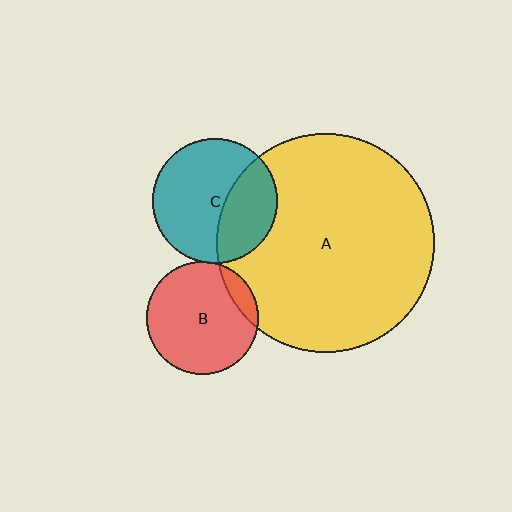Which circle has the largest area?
Circle A (yellow).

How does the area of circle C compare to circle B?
Approximately 1.2 times.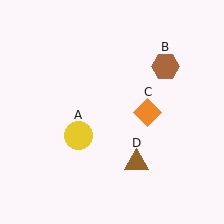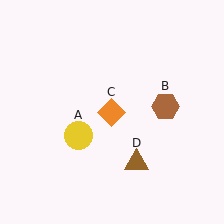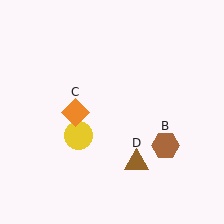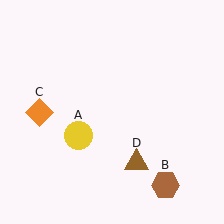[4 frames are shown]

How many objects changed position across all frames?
2 objects changed position: brown hexagon (object B), orange diamond (object C).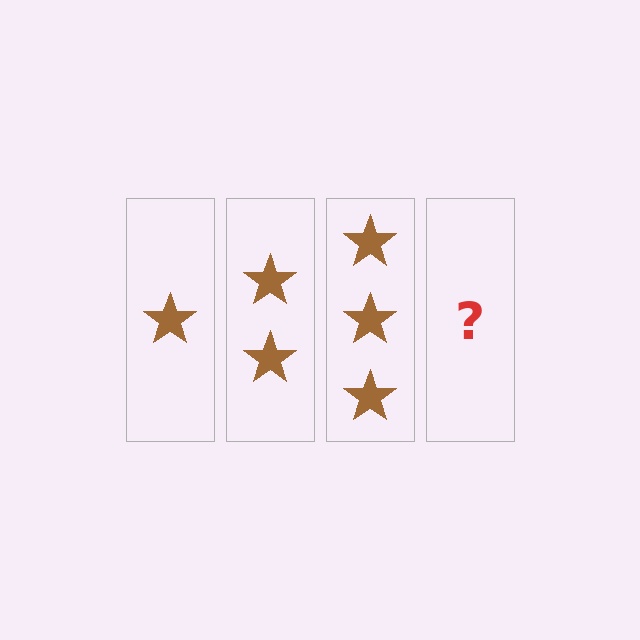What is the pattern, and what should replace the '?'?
The pattern is that each step adds one more star. The '?' should be 4 stars.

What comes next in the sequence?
The next element should be 4 stars.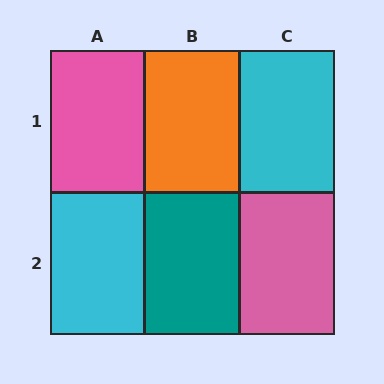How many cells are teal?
1 cell is teal.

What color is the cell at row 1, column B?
Orange.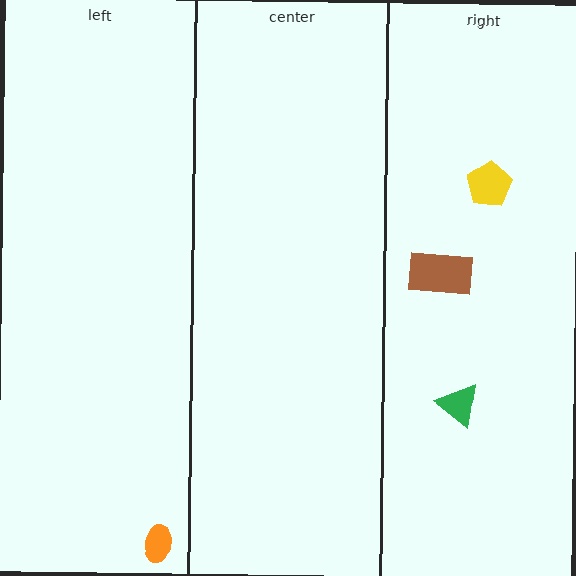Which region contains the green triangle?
The right region.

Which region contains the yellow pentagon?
The right region.